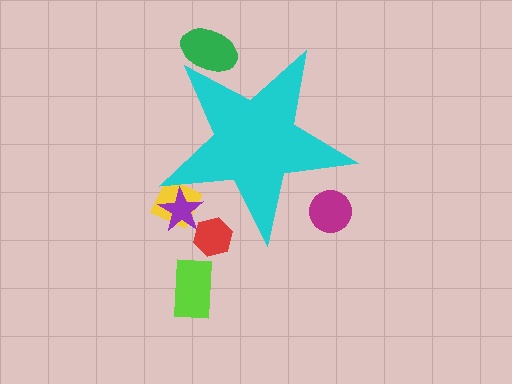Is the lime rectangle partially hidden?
No, the lime rectangle is fully visible.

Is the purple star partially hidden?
Yes, the purple star is partially hidden behind the cyan star.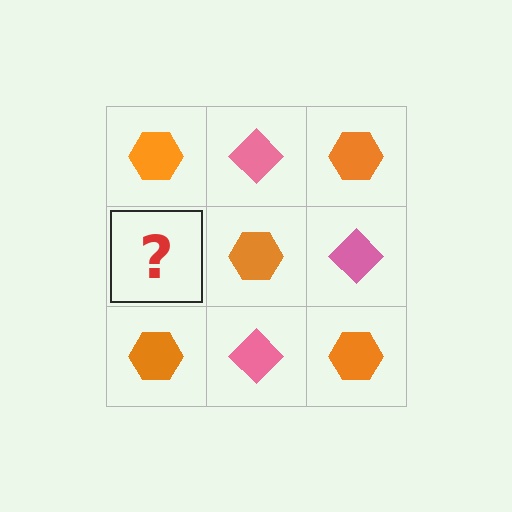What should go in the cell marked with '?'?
The missing cell should contain a pink diamond.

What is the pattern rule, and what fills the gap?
The rule is that it alternates orange hexagon and pink diamond in a checkerboard pattern. The gap should be filled with a pink diamond.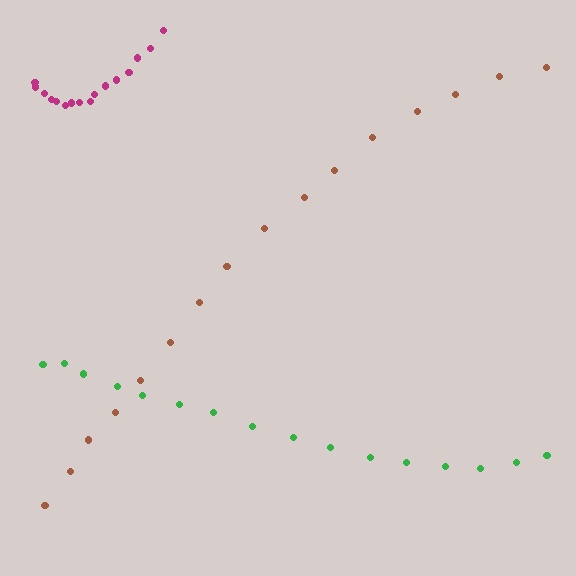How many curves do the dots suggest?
There are 3 distinct paths.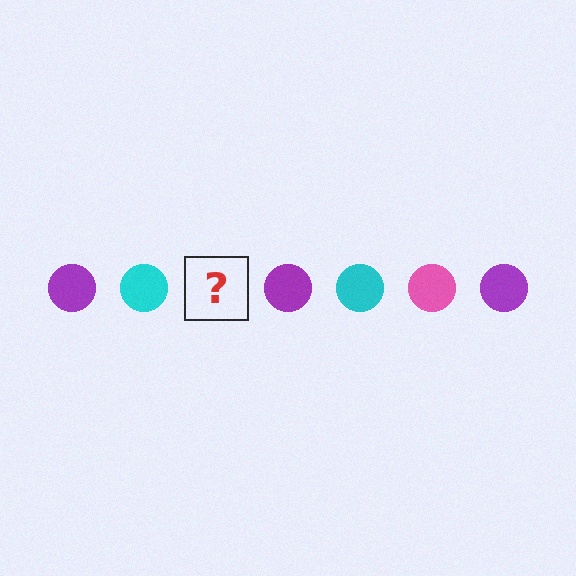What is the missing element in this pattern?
The missing element is a pink circle.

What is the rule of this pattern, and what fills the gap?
The rule is that the pattern cycles through purple, cyan, pink circles. The gap should be filled with a pink circle.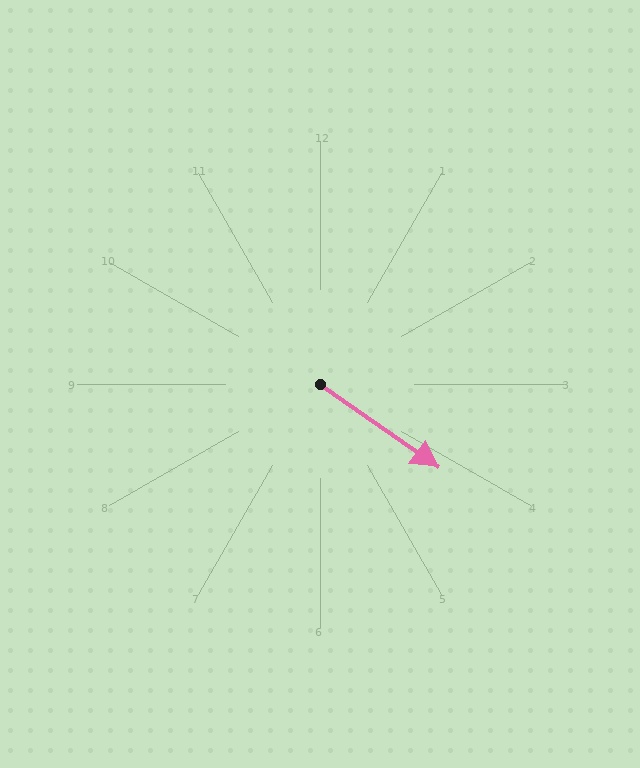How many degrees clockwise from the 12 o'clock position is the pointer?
Approximately 125 degrees.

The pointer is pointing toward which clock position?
Roughly 4 o'clock.